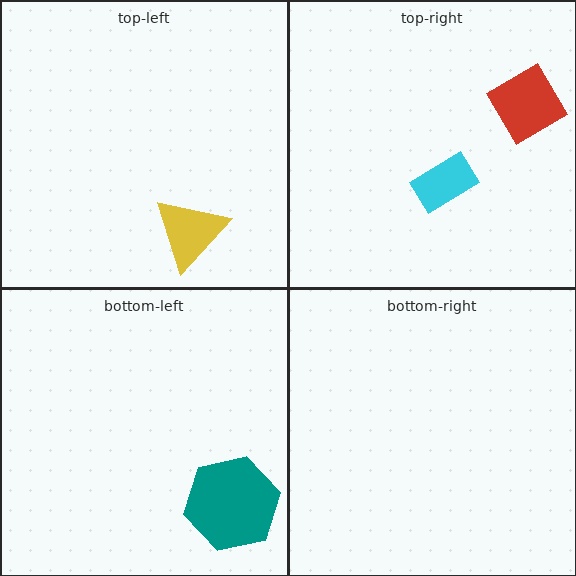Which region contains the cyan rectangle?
The top-right region.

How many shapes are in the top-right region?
2.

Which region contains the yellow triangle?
The top-left region.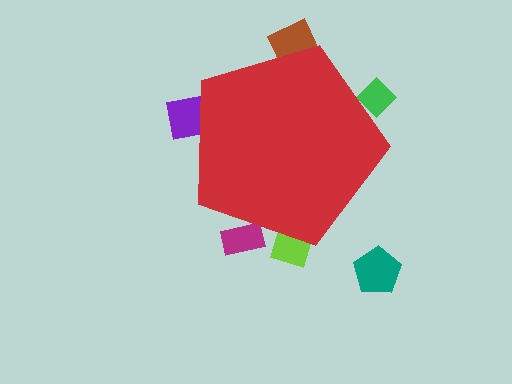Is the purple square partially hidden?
Yes, the purple square is partially hidden behind the red pentagon.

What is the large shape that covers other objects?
A red pentagon.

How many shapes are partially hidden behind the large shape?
5 shapes are partially hidden.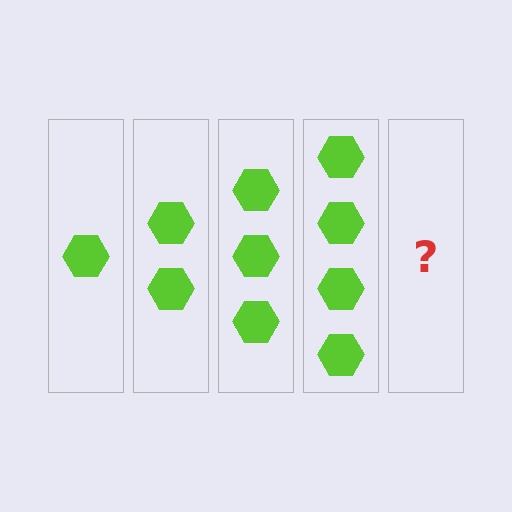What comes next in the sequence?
The next element should be 5 hexagons.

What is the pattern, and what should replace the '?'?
The pattern is that each step adds one more hexagon. The '?' should be 5 hexagons.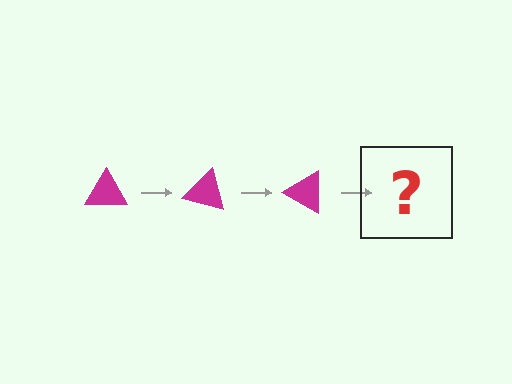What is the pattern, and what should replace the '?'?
The pattern is that the triangle rotates 15 degrees each step. The '?' should be a magenta triangle rotated 45 degrees.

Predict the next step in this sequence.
The next step is a magenta triangle rotated 45 degrees.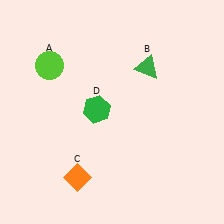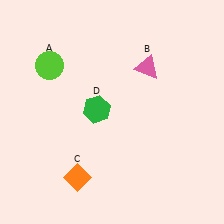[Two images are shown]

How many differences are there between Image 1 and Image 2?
There is 1 difference between the two images.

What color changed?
The triangle (B) changed from green in Image 1 to pink in Image 2.